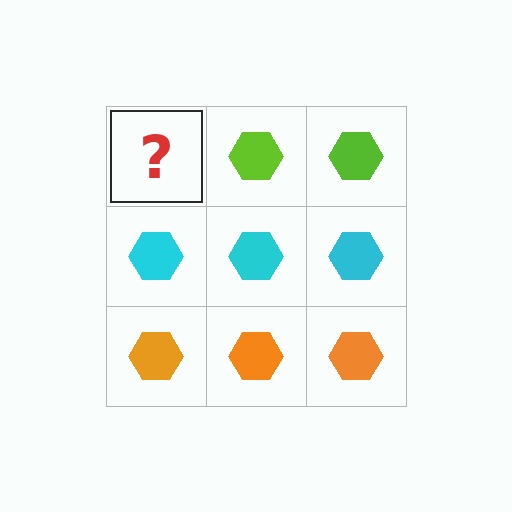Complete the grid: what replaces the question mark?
The question mark should be replaced with a lime hexagon.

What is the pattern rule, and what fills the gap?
The rule is that each row has a consistent color. The gap should be filled with a lime hexagon.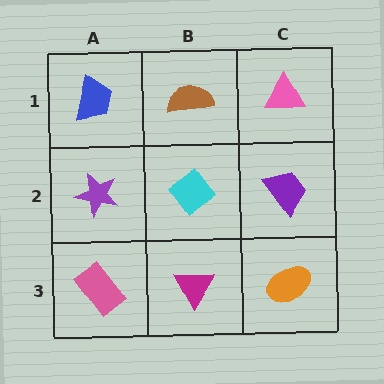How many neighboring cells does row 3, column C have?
2.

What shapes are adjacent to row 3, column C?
A purple trapezoid (row 2, column C), a magenta triangle (row 3, column B).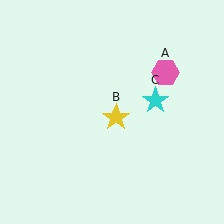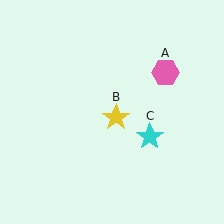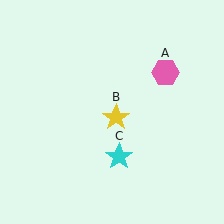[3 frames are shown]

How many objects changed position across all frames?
1 object changed position: cyan star (object C).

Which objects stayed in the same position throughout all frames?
Pink hexagon (object A) and yellow star (object B) remained stationary.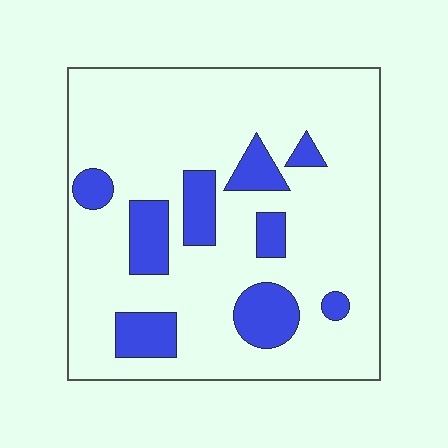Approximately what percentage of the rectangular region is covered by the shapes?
Approximately 20%.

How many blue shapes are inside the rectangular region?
9.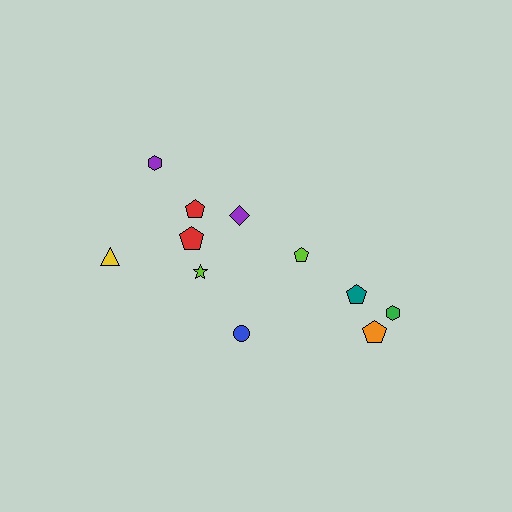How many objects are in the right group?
There are 4 objects.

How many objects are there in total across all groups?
There are 11 objects.